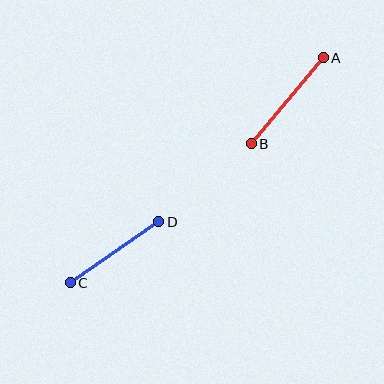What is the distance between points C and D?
The distance is approximately 107 pixels.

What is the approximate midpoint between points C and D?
The midpoint is at approximately (115, 252) pixels.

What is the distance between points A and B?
The distance is approximately 112 pixels.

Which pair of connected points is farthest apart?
Points A and B are farthest apart.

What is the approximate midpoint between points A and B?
The midpoint is at approximately (287, 101) pixels.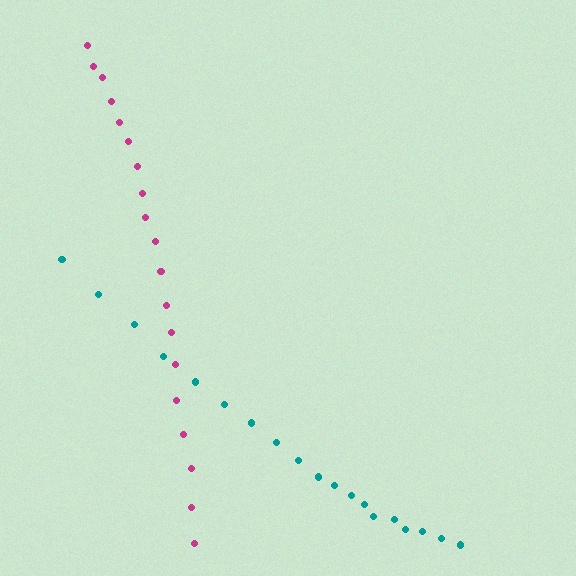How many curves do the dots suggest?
There are 2 distinct paths.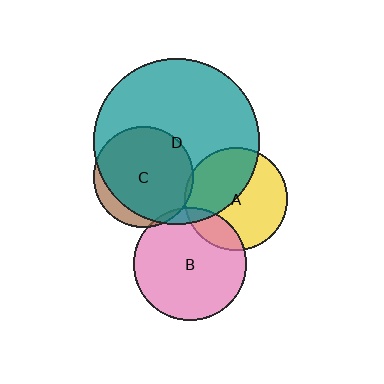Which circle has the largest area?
Circle D (teal).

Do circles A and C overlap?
Yes.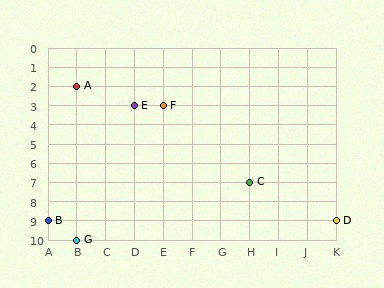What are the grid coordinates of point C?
Point C is at grid coordinates (H, 7).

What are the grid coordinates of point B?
Point B is at grid coordinates (A, 9).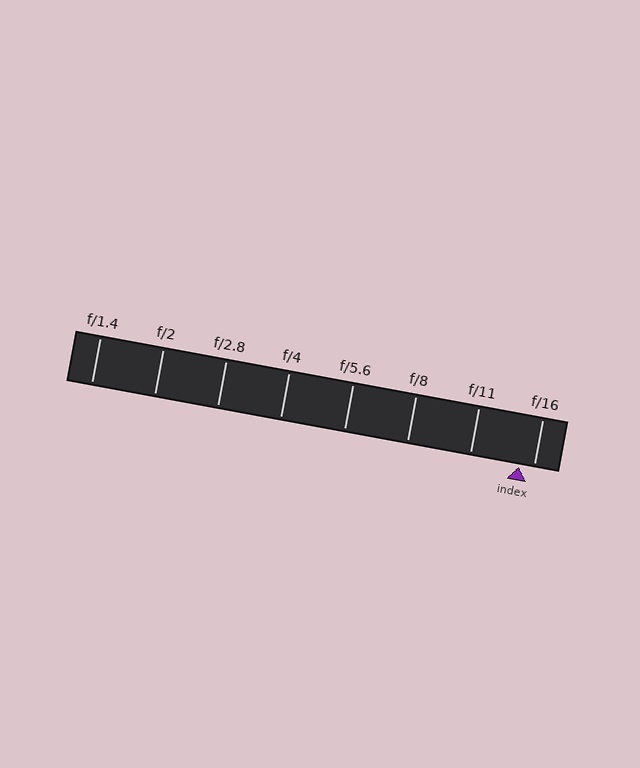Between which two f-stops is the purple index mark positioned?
The index mark is between f/11 and f/16.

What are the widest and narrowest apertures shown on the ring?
The widest aperture shown is f/1.4 and the narrowest is f/16.